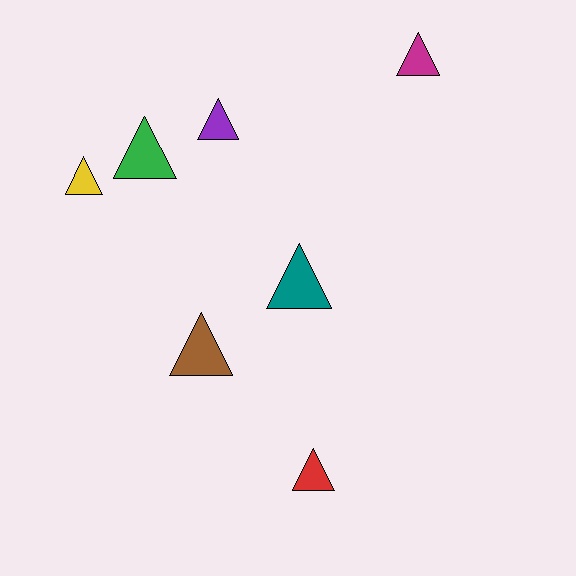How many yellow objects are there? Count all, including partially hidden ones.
There is 1 yellow object.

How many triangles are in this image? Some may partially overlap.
There are 7 triangles.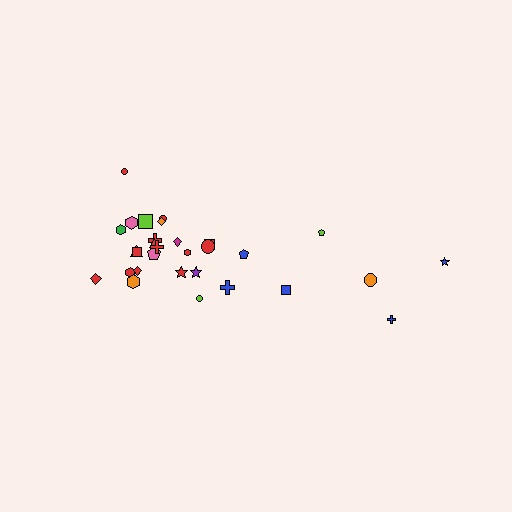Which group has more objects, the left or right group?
The left group.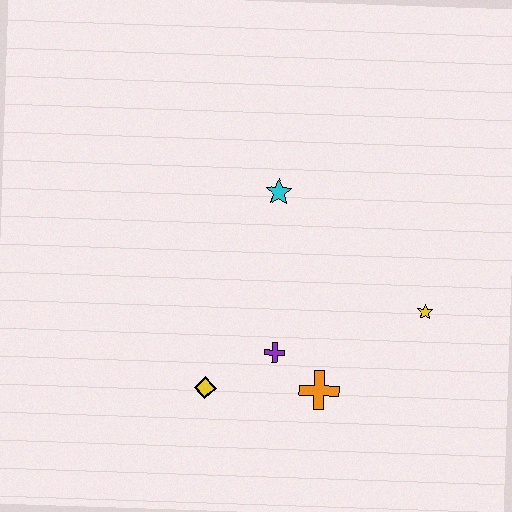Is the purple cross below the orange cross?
No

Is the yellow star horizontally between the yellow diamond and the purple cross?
No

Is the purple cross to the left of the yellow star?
Yes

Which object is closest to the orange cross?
The purple cross is closest to the orange cross.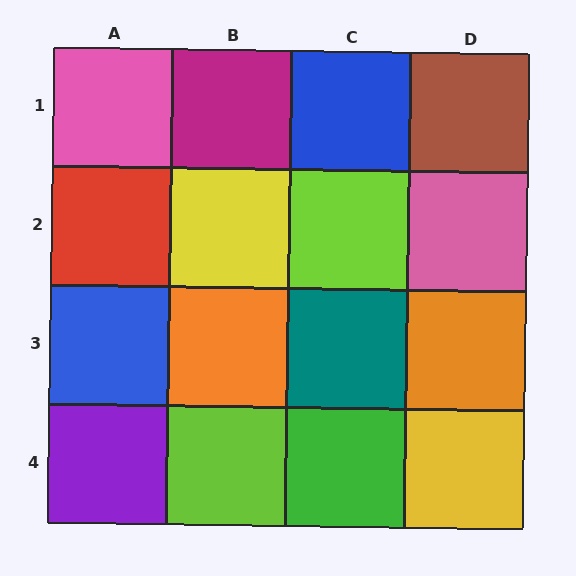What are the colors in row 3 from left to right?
Blue, orange, teal, orange.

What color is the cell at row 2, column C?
Lime.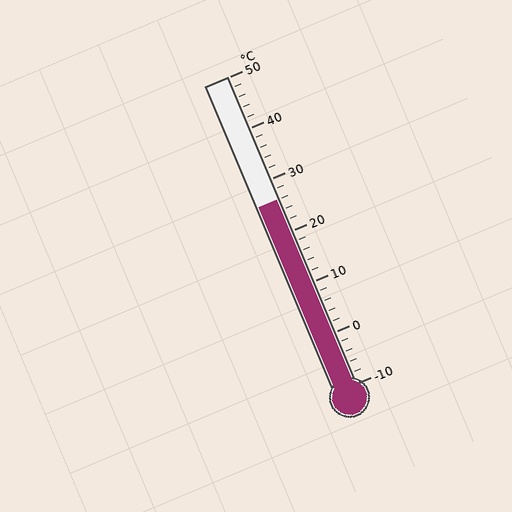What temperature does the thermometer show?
The thermometer shows approximately 26°C.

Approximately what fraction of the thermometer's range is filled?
The thermometer is filled to approximately 60% of its range.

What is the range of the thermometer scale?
The thermometer scale ranges from -10°C to 50°C.